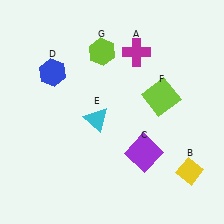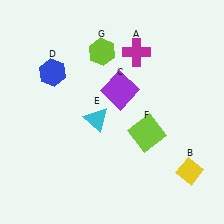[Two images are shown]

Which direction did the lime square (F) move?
The lime square (F) moved down.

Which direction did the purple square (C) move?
The purple square (C) moved up.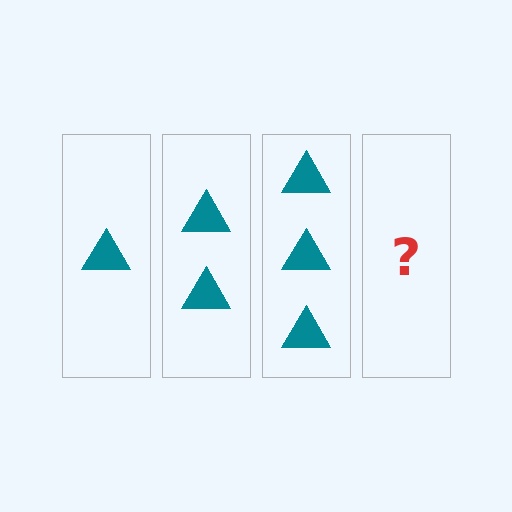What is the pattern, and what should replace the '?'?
The pattern is that each step adds one more triangle. The '?' should be 4 triangles.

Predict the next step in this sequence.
The next step is 4 triangles.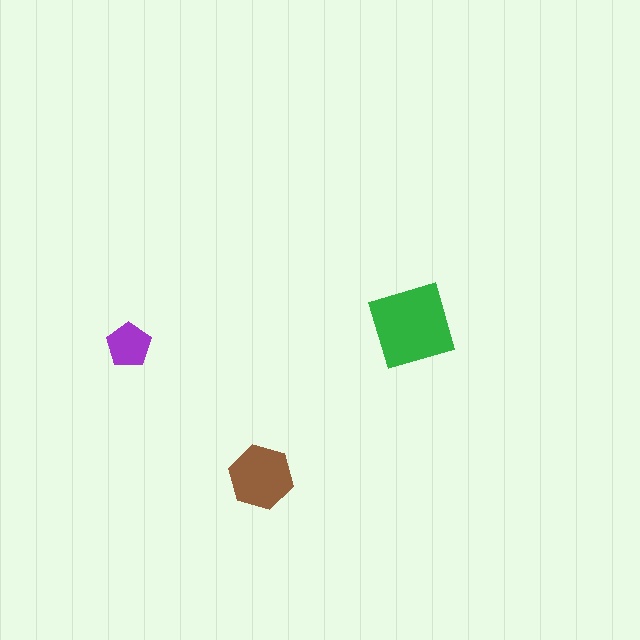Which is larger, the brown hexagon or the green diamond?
The green diamond.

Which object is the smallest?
The purple pentagon.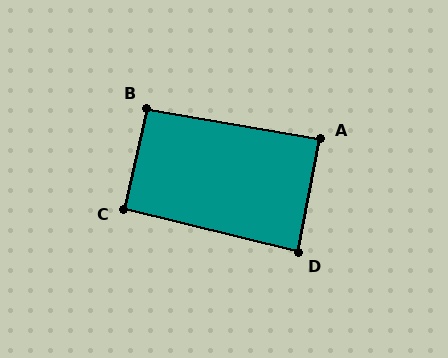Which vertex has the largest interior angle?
B, at approximately 93 degrees.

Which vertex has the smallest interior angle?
D, at approximately 87 degrees.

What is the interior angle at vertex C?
Approximately 91 degrees (approximately right).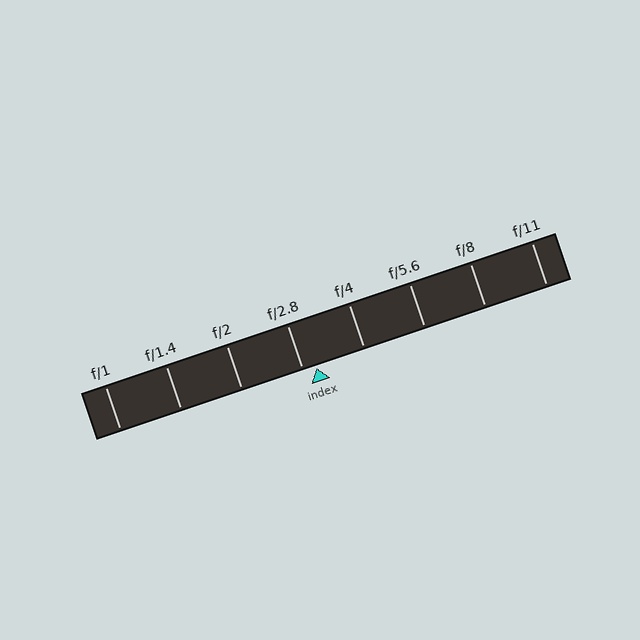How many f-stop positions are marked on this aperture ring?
There are 8 f-stop positions marked.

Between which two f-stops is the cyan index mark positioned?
The index mark is between f/2.8 and f/4.